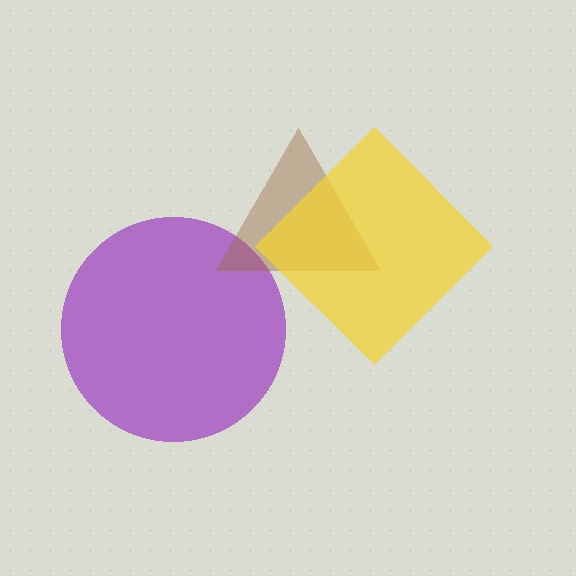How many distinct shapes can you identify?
There are 3 distinct shapes: a purple circle, a brown triangle, a yellow diamond.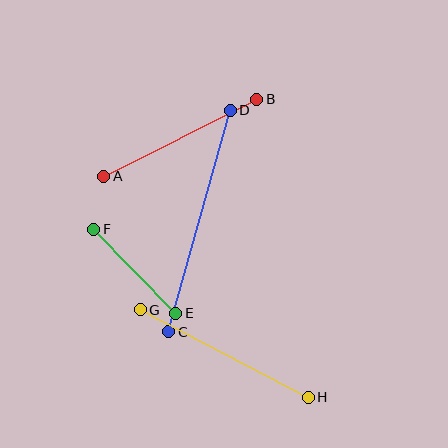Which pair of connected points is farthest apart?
Points C and D are farthest apart.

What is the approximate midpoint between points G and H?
The midpoint is at approximately (224, 354) pixels.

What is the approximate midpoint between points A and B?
The midpoint is at approximately (180, 138) pixels.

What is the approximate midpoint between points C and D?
The midpoint is at approximately (199, 221) pixels.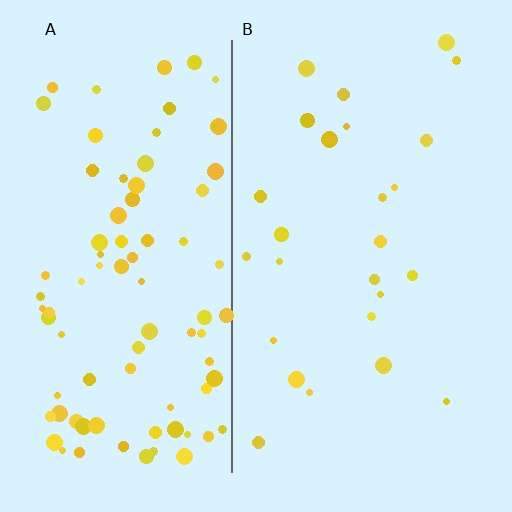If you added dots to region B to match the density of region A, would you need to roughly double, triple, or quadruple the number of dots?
Approximately triple.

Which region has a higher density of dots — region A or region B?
A (the left).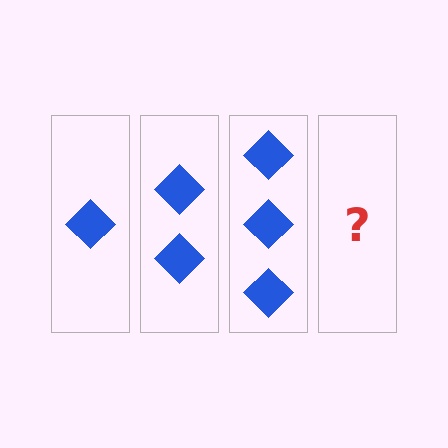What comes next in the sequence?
The next element should be 4 diamonds.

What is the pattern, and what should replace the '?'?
The pattern is that each step adds one more diamond. The '?' should be 4 diamonds.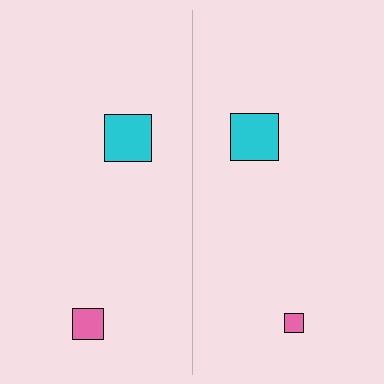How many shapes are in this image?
There are 4 shapes in this image.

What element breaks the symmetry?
The pink square on the right side has a different size than its mirror counterpart.